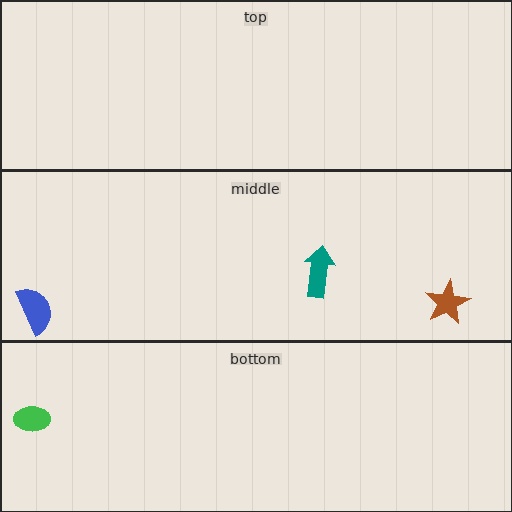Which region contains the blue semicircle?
The middle region.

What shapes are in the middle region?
The blue semicircle, the teal arrow, the brown star.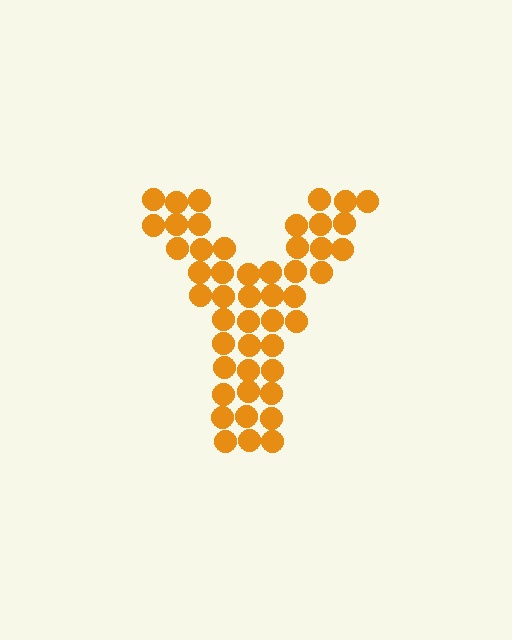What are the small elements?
The small elements are circles.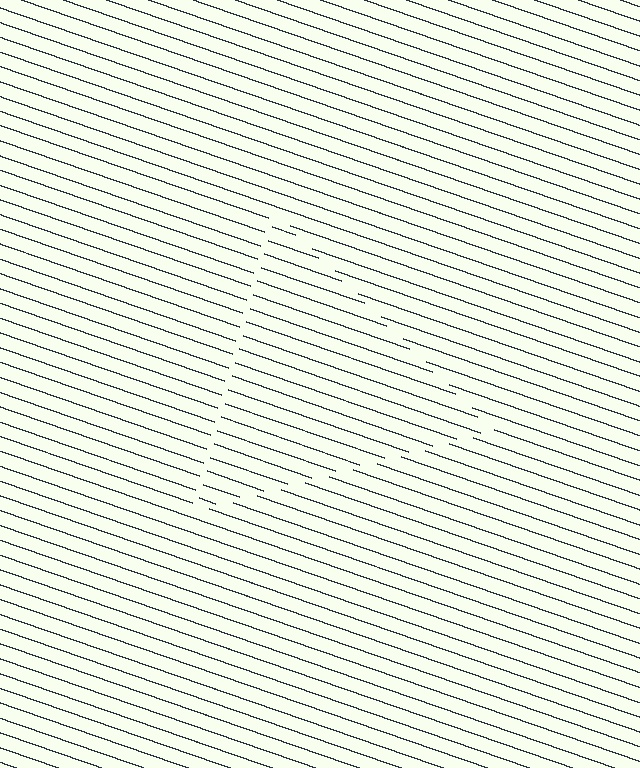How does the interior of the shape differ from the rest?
The interior of the shape contains the same grating, shifted by half a period — the contour is defined by the phase discontinuity where line-ends from the inner and outer gratings abut.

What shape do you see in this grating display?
An illusory triangle. The interior of the shape contains the same grating, shifted by half a period — the contour is defined by the phase discontinuity where line-ends from the inner and outer gratings abut.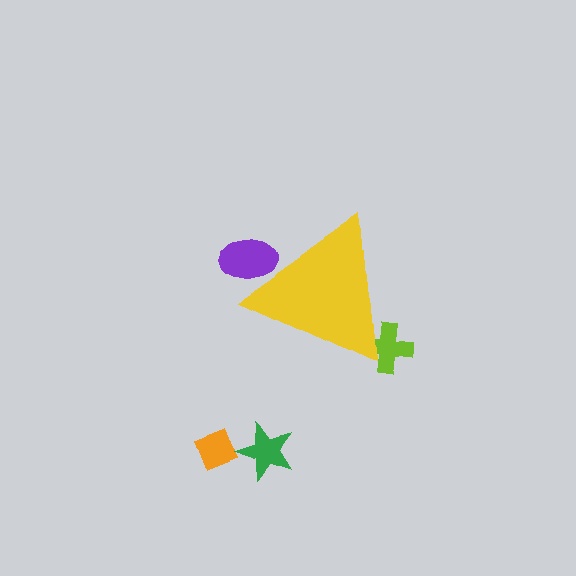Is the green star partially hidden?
No, the green star is fully visible.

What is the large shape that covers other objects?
A yellow triangle.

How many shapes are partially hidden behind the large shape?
2 shapes are partially hidden.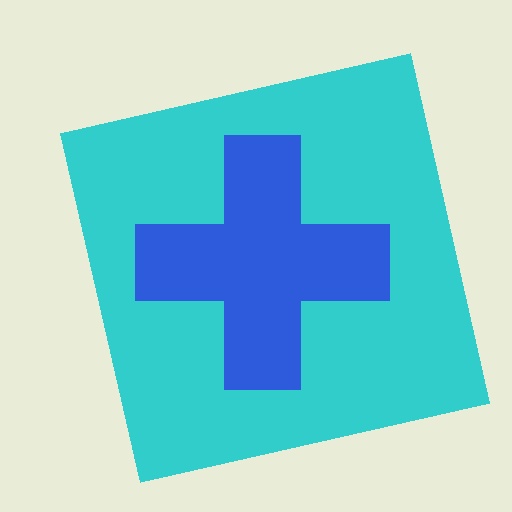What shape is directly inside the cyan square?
The blue cross.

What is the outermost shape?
The cyan square.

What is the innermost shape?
The blue cross.